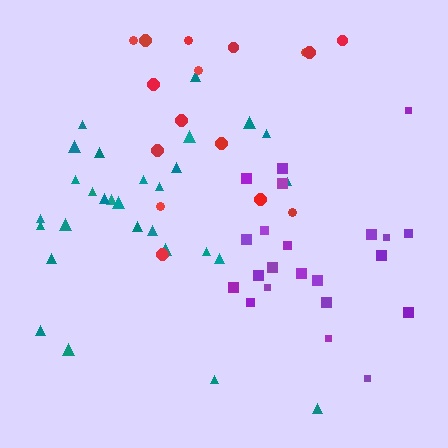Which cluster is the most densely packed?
Teal.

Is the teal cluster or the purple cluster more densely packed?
Teal.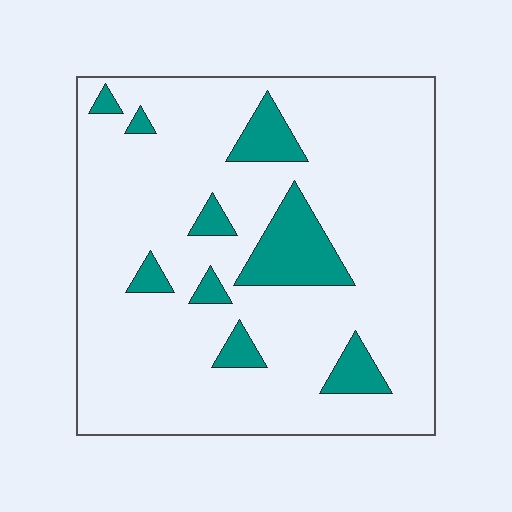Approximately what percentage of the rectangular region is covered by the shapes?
Approximately 15%.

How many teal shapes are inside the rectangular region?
9.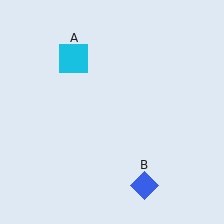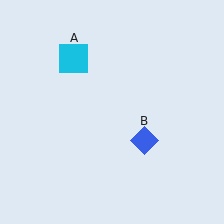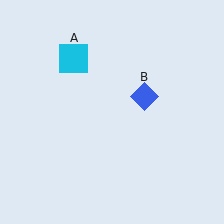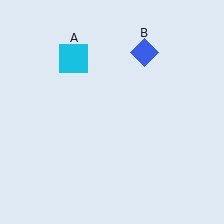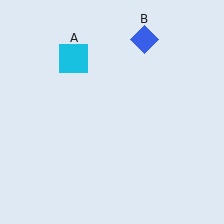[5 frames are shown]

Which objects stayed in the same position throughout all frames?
Cyan square (object A) remained stationary.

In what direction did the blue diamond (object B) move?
The blue diamond (object B) moved up.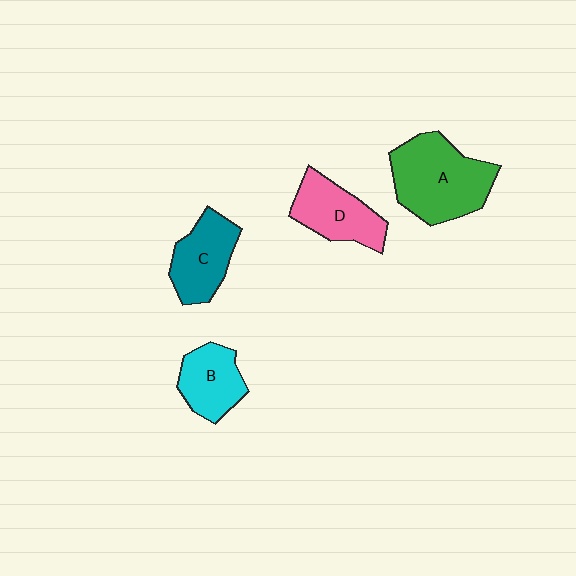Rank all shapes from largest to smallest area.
From largest to smallest: A (green), D (pink), C (teal), B (cyan).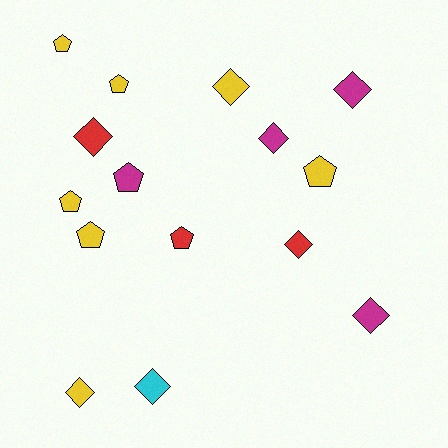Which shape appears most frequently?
Diamond, with 8 objects.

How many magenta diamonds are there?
There are 3 magenta diamonds.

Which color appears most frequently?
Yellow, with 7 objects.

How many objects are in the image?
There are 15 objects.